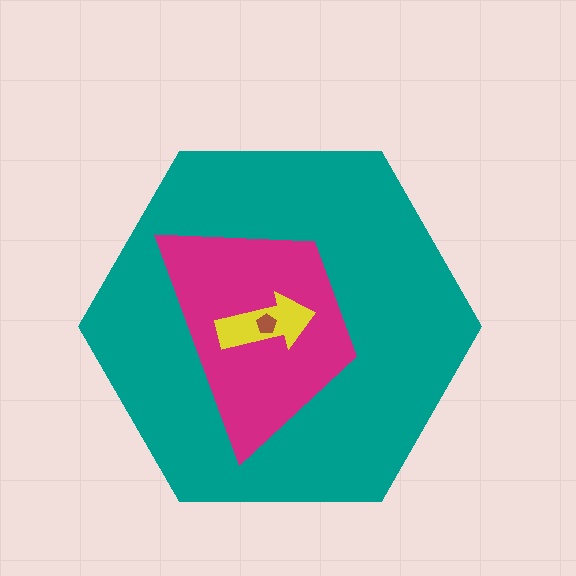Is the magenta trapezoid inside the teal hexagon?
Yes.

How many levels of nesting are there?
4.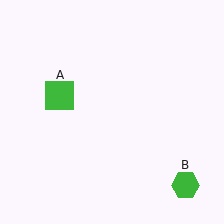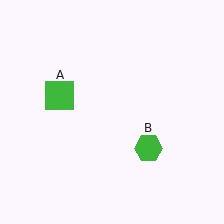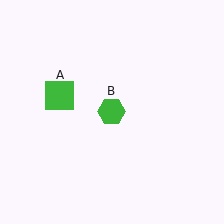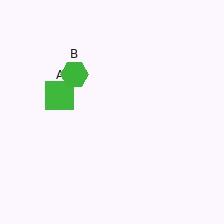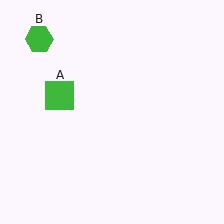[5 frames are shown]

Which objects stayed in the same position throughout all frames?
Green square (object A) remained stationary.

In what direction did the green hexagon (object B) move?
The green hexagon (object B) moved up and to the left.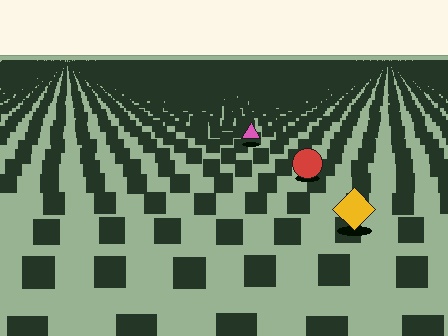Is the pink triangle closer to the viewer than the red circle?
No. The red circle is closer — you can tell from the texture gradient: the ground texture is coarser near it.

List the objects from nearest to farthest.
From nearest to farthest: the yellow diamond, the red circle, the pink triangle.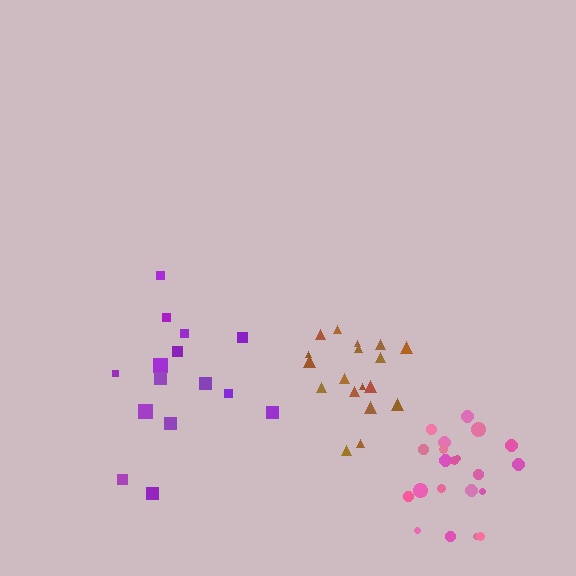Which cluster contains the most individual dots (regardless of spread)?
Pink (22).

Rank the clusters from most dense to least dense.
pink, brown, purple.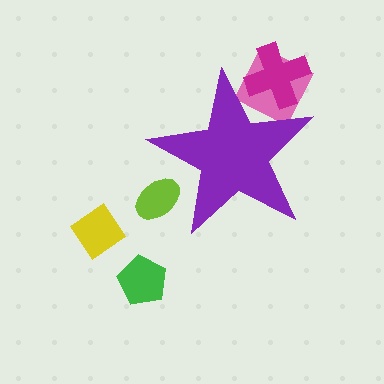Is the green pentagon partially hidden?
No, the green pentagon is fully visible.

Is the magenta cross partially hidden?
Yes, the magenta cross is partially hidden behind the purple star.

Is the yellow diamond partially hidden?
No, the yellow diamond is fully visible.